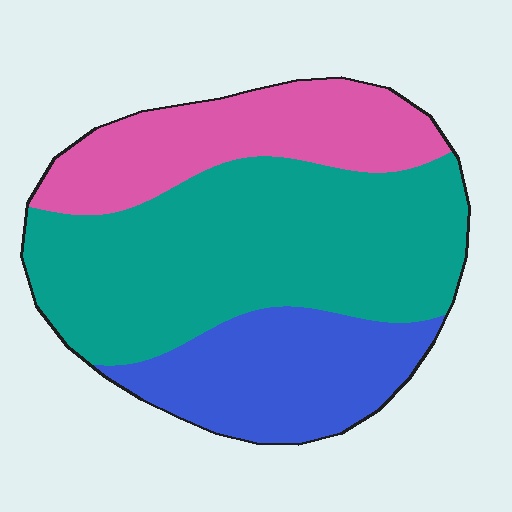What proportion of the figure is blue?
Blue takes up about one quarter (1/4) of the figure.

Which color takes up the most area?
Teal, at roughly 50%.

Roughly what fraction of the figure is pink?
Pink covers 24% of the figure.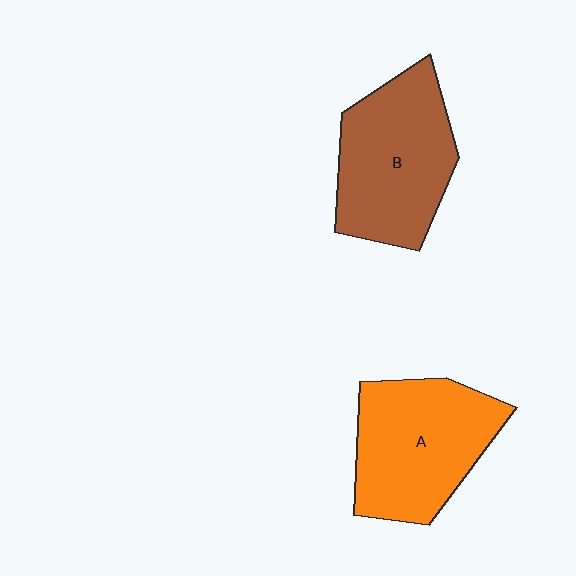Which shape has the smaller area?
Shape A (orange).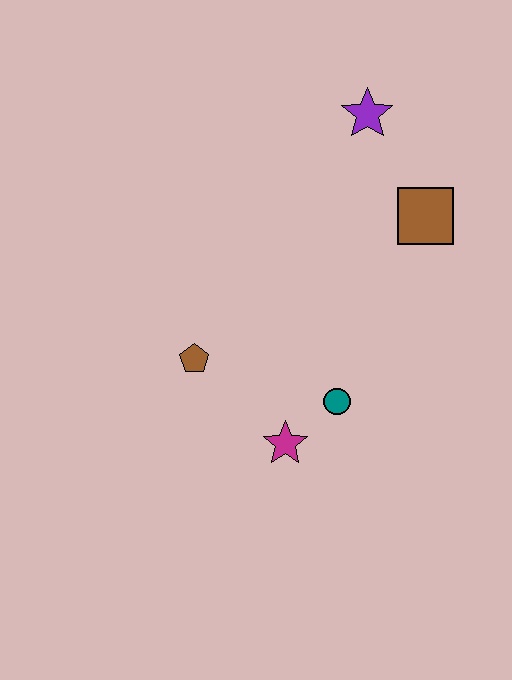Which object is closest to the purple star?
The brown square is closest to the purple star.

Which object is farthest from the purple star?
The magenta star is farthest from the purple star.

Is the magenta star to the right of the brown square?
No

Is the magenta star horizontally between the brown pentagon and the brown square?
Yes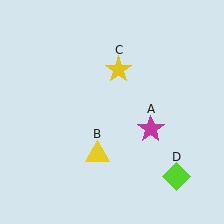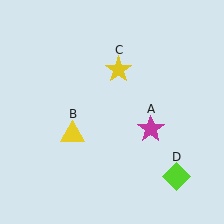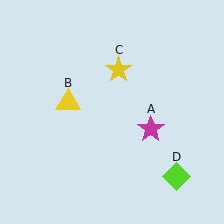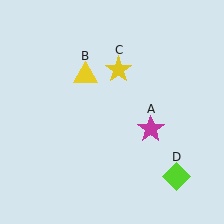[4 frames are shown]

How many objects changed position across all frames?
1 object changed position: yellow triangle (object B).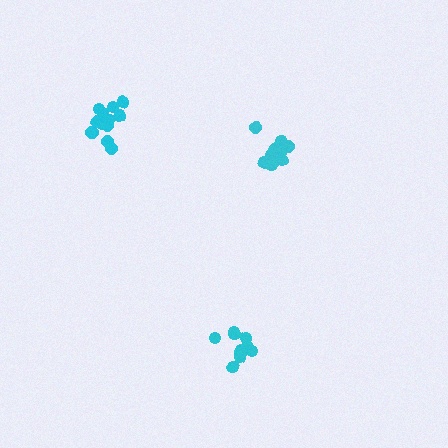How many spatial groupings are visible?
There are 3 spatial groupings.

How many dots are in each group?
Group 1: 13 dots, Group 2: 10 dots, Group 3: 13 dots (36 total).